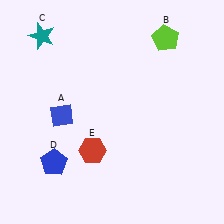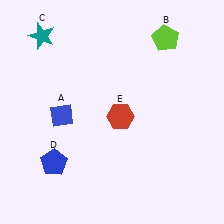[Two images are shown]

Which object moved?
The red hexagon (E) moved up.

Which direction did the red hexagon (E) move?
The red hexagon (E) moved up.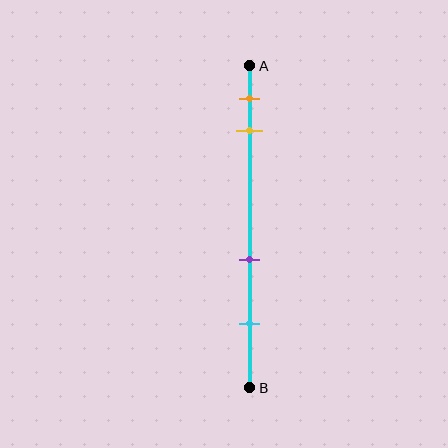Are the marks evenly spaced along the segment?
No, the marks are not evenly spaced.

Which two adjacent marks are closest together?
The orange and yellow marks are the closest adjacent pair.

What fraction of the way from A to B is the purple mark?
The purple mark is approximately 60% (0.6) of the way from A to B.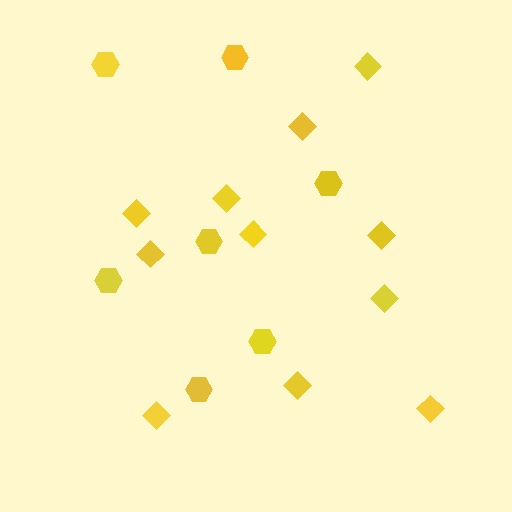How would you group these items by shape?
There are 2 groups: one group of diamonds (11) and one group of hexagons (7).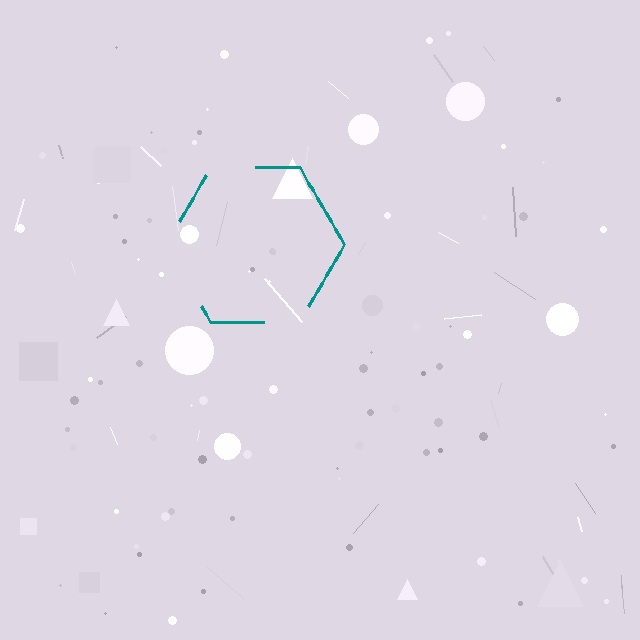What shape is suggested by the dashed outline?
The dashed outline suggests a hexagon.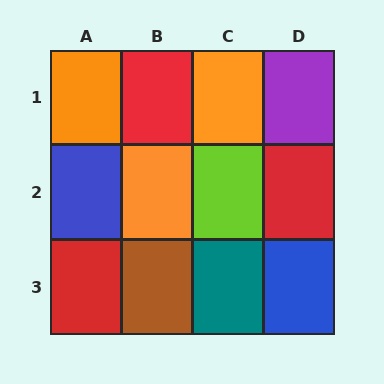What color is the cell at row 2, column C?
Lime.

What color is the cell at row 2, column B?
Orange.